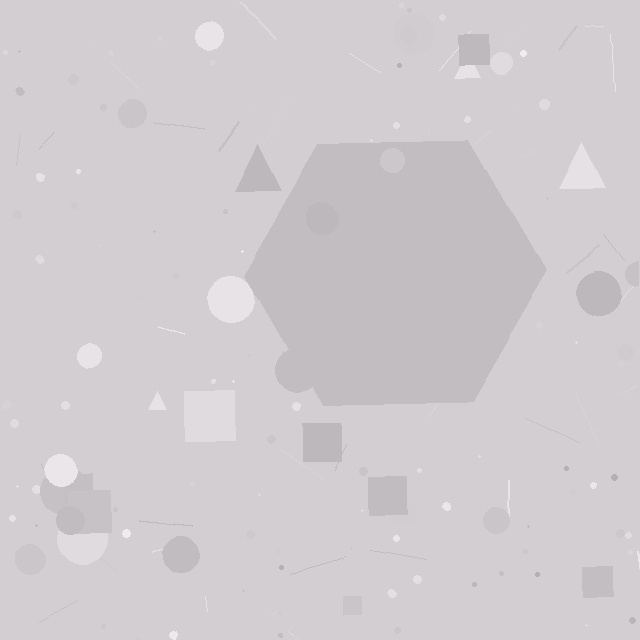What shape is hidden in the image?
A hexagon is hidden in the image.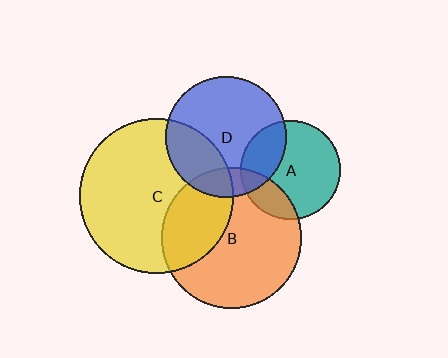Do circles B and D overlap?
Yes.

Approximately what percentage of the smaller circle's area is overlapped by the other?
Approximately 15%.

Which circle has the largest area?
Circle C (yellow).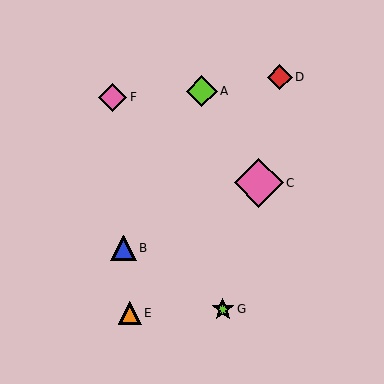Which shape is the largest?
The pink diamond (labeled C) is the largest.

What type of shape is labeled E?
Shape E is an orange triangle.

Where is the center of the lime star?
The center of the lime star is at (223, 309).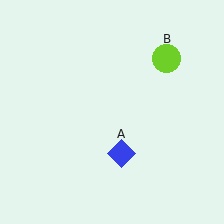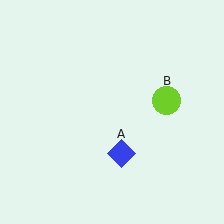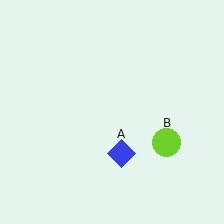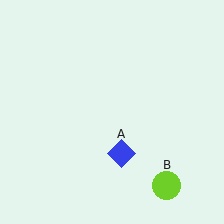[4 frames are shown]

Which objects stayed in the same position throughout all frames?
Blue diamond (object A) remained stationary.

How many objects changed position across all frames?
1 object changed position: lime circle (object B).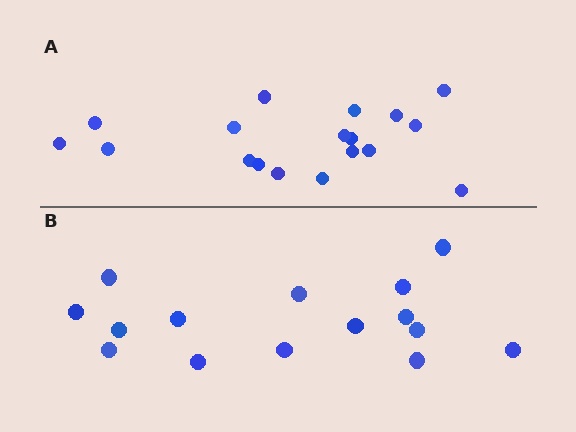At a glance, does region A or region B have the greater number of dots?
Region A (the top region) has more dots.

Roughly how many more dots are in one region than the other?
Region A has just a few more — roughly 2 or 3 more dots than region B.